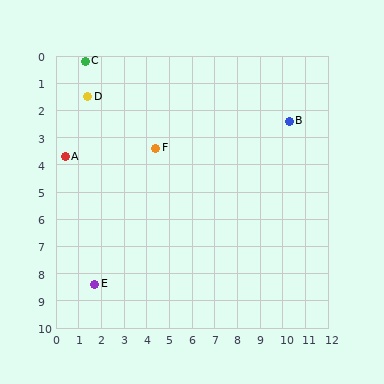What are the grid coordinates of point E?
Point E is at approximately (1.7, 8.4).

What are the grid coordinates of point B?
Point B is at approximately (10.3, 2.4).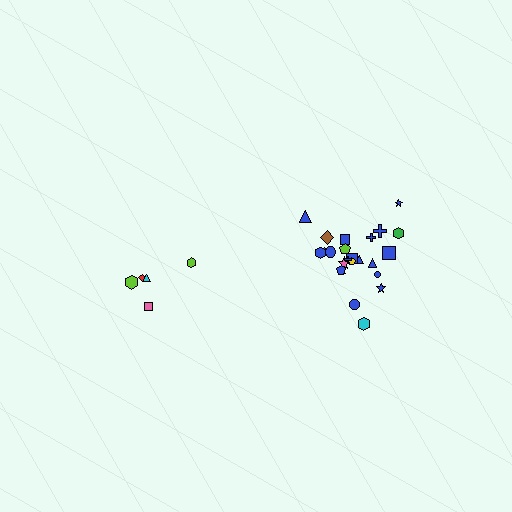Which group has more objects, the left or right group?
The right group.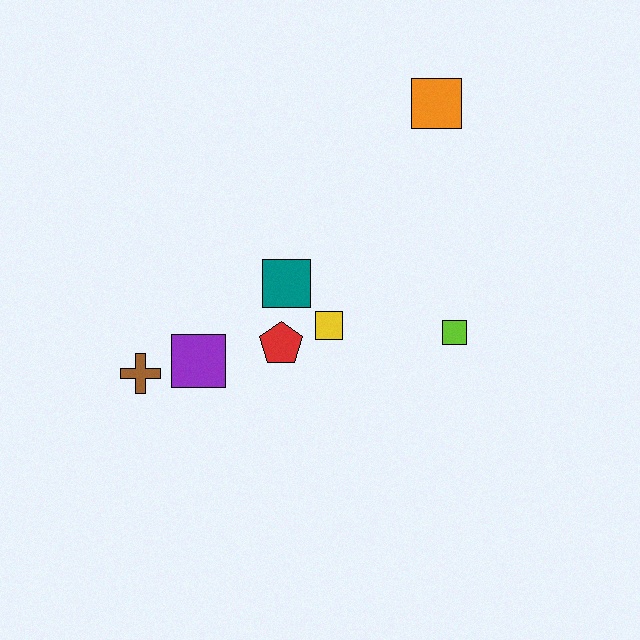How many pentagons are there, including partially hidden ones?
There is 1 pentagon.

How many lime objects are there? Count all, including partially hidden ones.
There is 1 lime object.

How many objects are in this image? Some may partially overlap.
There are 7 objects.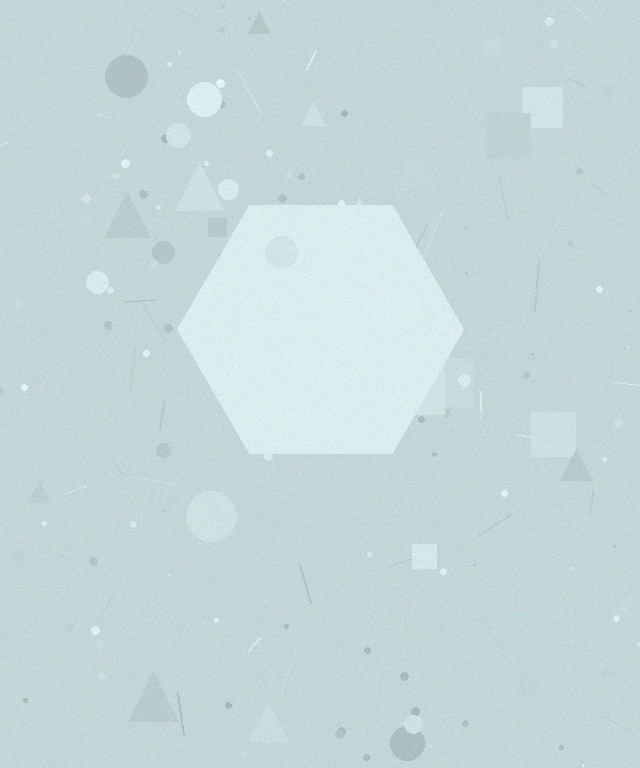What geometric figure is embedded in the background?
A hexagon is embedded in the background.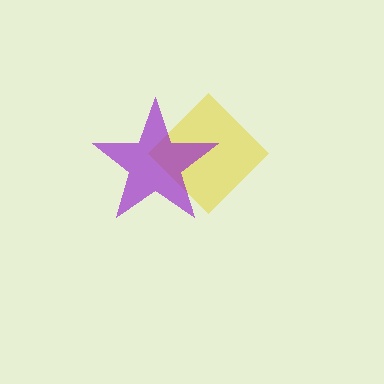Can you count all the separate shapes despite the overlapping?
Yes, there are 2 separate shapes.